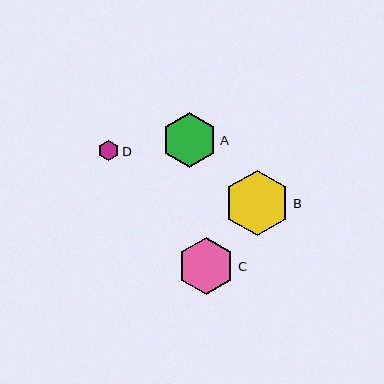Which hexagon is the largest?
Hexagon B is the largest with a size of approximately 65 pixels.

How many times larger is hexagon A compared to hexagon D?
Hexagon A is approximately 2.7 times the size of hexagon D.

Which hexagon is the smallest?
Hexagon D is the smallest with a size of approximately 20 pixels.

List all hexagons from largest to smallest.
From largest to smallest: B, C, A, D.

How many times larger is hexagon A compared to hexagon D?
Hexagon A is approximately 2.7 times the size of hexagon D.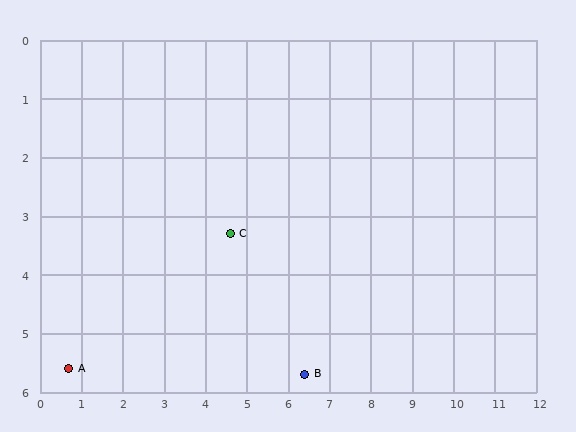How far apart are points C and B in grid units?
Points C and B are about 3.0 grid units apart.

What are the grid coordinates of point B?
Point B is at approximately (6.4, 5.7).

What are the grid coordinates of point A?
Point A is at approximately (0.7, 5.6).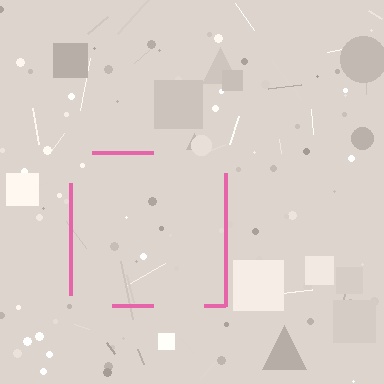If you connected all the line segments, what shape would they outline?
They would outline a square.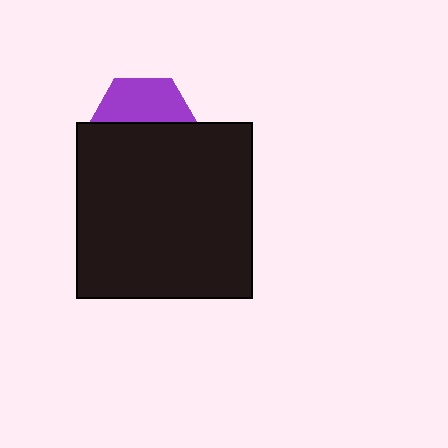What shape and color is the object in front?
The object in front is a black square.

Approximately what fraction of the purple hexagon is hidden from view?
Roughly 58% of the purple hexagon is hidden behind the black square.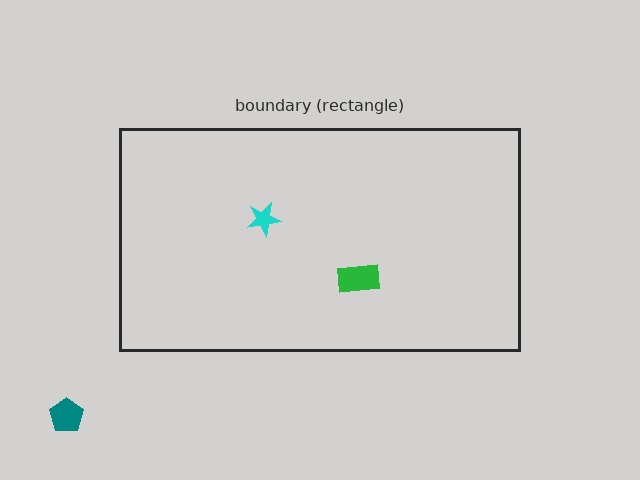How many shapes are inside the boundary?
2 inside, 1 outside.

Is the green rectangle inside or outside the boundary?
Inside.